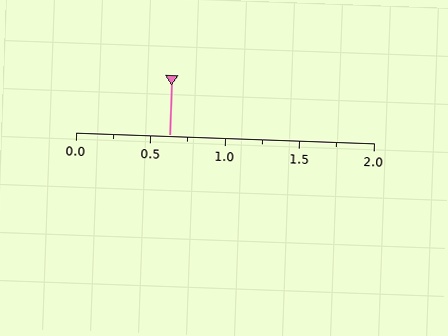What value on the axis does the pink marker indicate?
The marker indicates approximately 0.62.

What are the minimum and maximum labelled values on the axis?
The axis runs from 0.0 to 2.0.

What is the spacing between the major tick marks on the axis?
The major ticks are spaced 0.5 apart.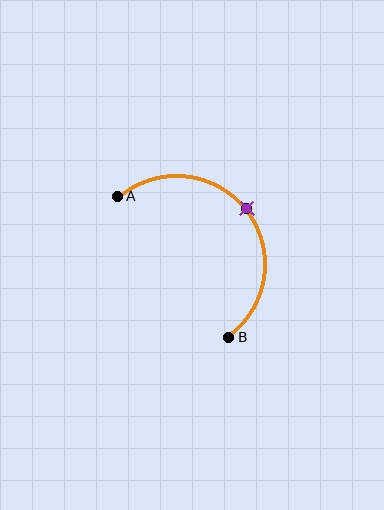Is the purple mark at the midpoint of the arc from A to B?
Yes. The purple mark lies on the arc at equal arc-length from both A and B — it is the arc midpoint.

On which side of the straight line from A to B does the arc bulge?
The arc bulges above and to the right of the straight line connecting A and B.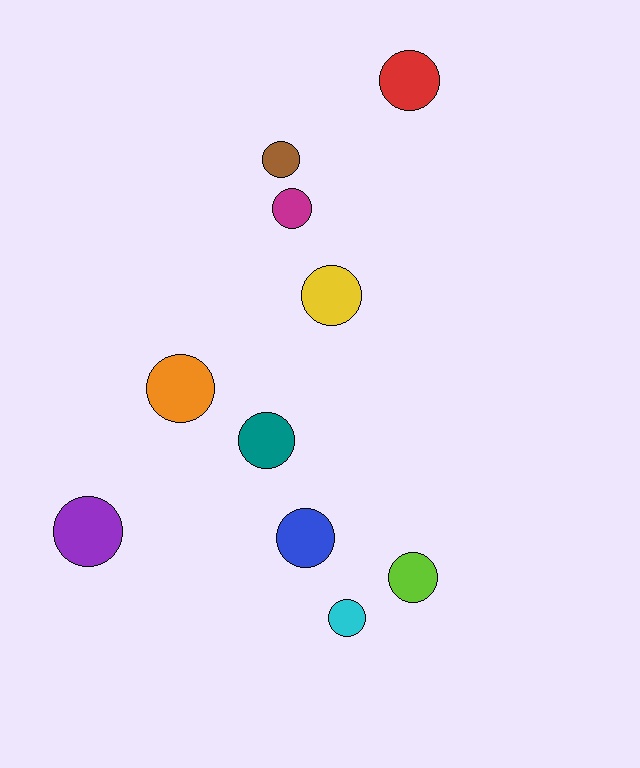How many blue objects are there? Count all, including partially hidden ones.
There is 1 blue object.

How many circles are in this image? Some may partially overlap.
There are 10 circles.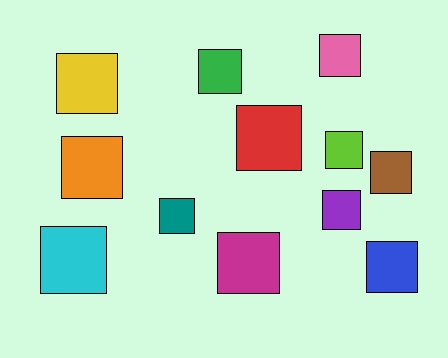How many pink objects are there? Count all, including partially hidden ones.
There is 1 pink object.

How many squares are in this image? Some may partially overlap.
There are 12 squares.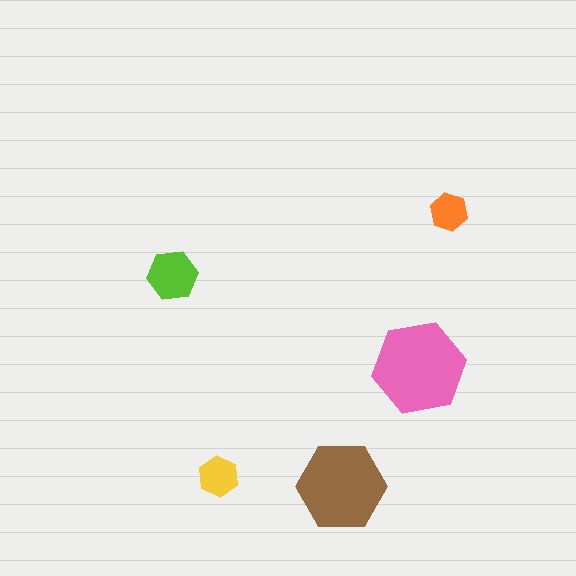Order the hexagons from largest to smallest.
the pink one, the brown one, the lime one, the yellow one, the orange one.